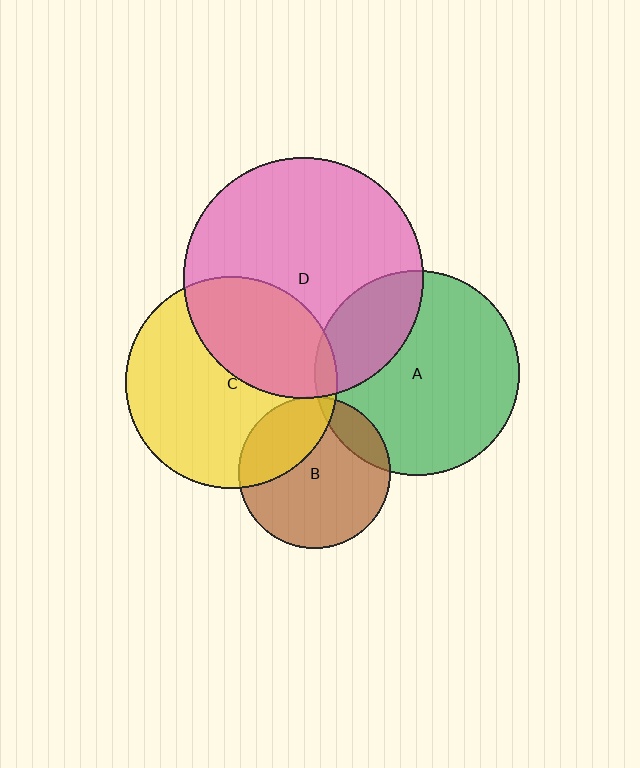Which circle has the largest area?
Circle D (pink).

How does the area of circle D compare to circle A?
Approximately 1.4 times.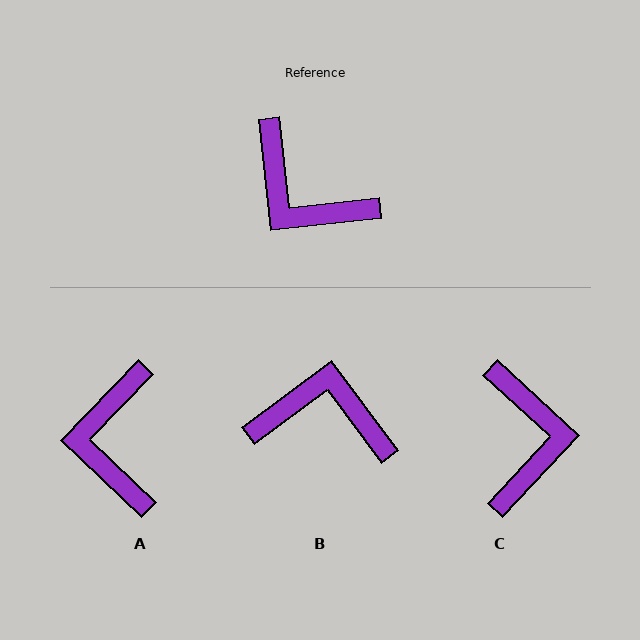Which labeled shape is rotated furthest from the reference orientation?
B, about 150 degrees away.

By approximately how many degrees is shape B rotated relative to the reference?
Approximately 150 degrees clockwise.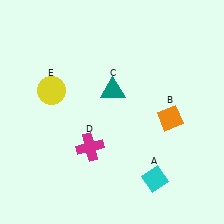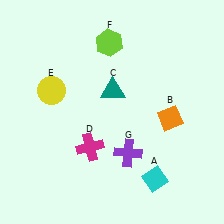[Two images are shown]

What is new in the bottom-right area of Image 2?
A purple cross (G) was added in the bottom-right area of Image 2.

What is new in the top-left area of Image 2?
A lime hexagon (F) was added in the top-left area of Image 2.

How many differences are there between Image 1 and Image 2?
There are 2 differences between the two images.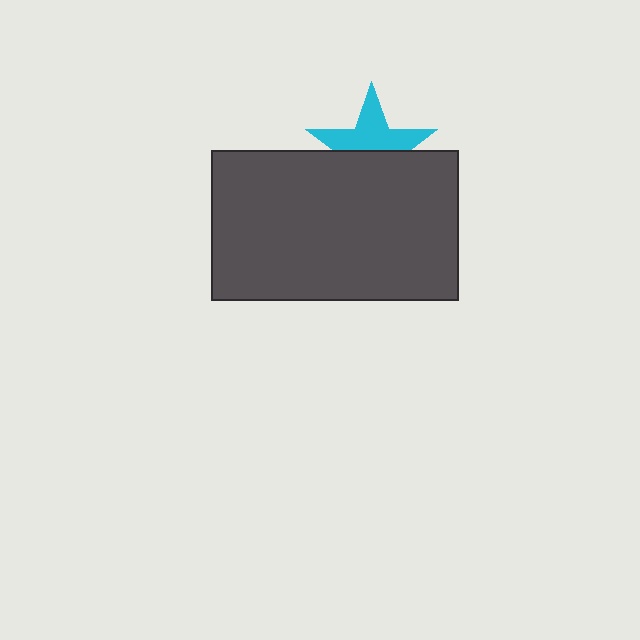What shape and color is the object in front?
The object in front is a dark gray rectangle.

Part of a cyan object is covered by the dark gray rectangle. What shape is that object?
It is a star.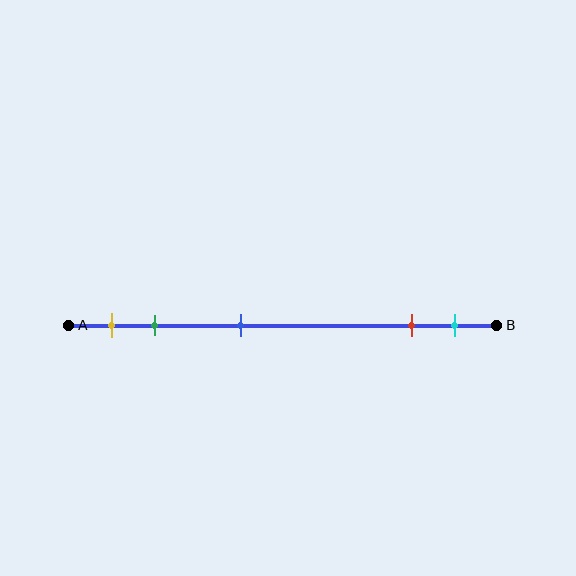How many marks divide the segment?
There are 5 marks dividing the segment.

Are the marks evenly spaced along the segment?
No, the marks are not evenly spaced.